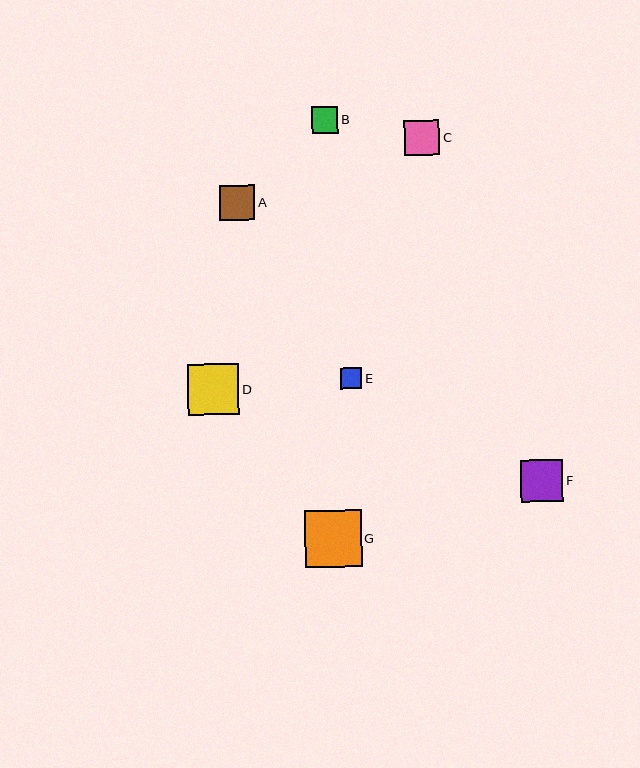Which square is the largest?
Square G is the largest with a size of approximately 57 pixels.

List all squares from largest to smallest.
From largest to smallest: G, D, F, A, C, B, E.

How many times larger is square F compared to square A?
Square F is approximately 1.2 times the size of square A.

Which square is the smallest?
Square E is the smallest with a size of approximately 21 pixels.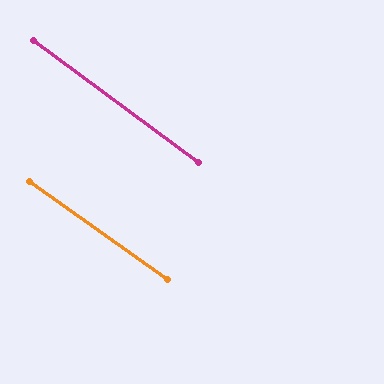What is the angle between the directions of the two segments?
Approximately 1 degree.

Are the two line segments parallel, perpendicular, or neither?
Parallel — their directions differ by only 1.4°.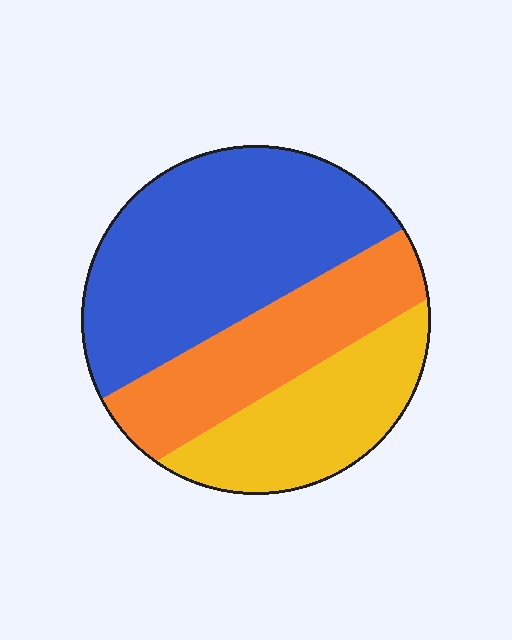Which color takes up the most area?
Blue, at roughly 45%.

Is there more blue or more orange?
Blue.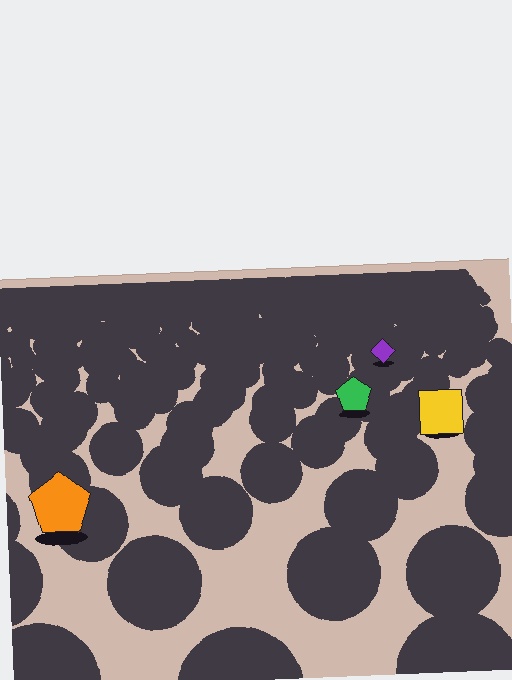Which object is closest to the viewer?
The orange pentagon is closest. The texture marks near it are larger and more spread out.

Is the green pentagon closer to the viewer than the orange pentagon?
No. The orange pentagon is closer — you can tell from the texture gradient: the ground texture is coarser near it.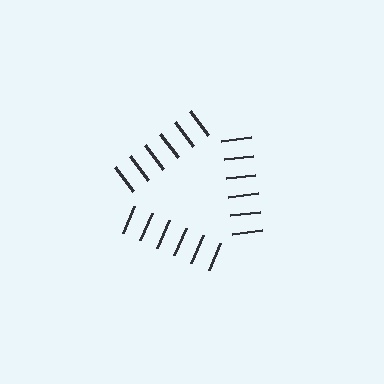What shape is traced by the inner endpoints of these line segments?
An illusory triangle — the line segments terminate on its edges but no continuous stroke is drawn.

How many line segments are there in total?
18 — 6 along each of the 3 edges.